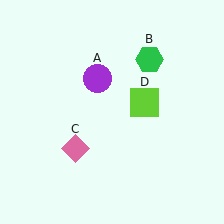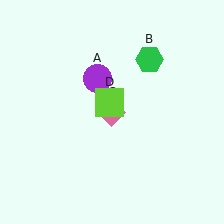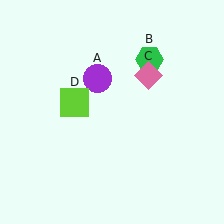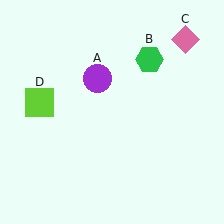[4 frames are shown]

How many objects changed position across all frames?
2 objects changed position: pink diamond (object C), lime square (object D).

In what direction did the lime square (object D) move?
The lime square (object D) moved left.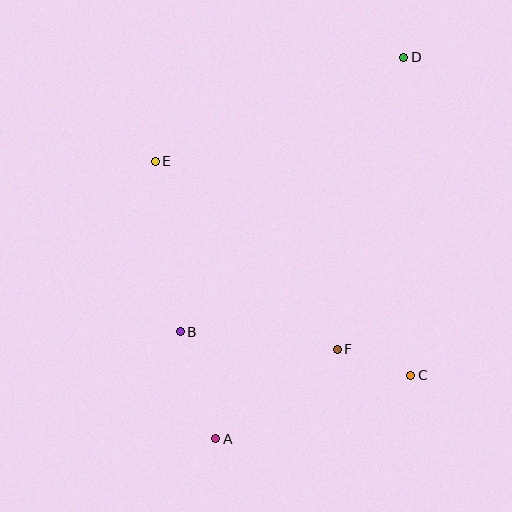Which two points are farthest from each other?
Points A and D are farthest from each other.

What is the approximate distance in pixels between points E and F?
The distance between E and F is approximately 262 pixels.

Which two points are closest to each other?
Points C and F are closest to each other.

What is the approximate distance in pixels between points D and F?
The distance between D and F is approximately 300 pixels.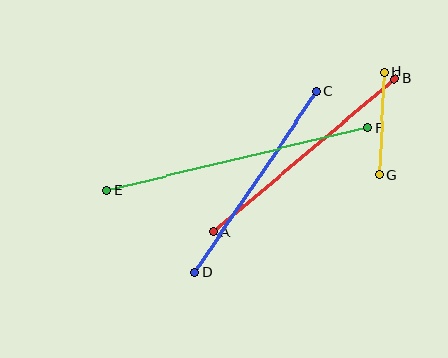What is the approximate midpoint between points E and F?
The midpoint is at approximately (237, 159) pixels.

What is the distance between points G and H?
The distance is approximately 102 pixels.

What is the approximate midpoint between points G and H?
The midpoint is at approximately (382, 123) pixels.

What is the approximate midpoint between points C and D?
The midpoint is at approximately (255, 182) pixels.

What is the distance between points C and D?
The distance is approximately 218 pixels.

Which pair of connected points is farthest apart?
Points E and F are farthest apart.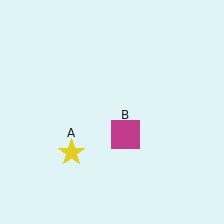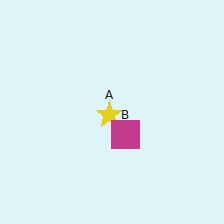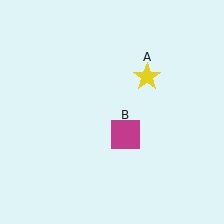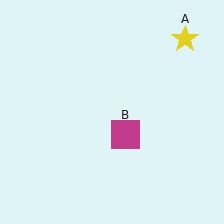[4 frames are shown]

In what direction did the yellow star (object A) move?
The yellow star (object A) moved up and to the right.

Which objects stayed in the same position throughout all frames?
Magenta square (object B) remained stationary.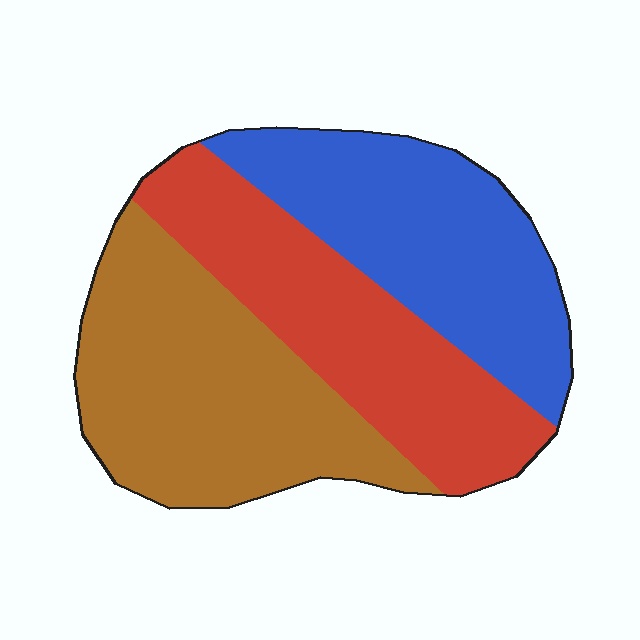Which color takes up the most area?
Brown, at roughly 35%.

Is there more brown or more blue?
Brown.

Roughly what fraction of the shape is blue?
Blue takes up about one third (1/3) of the shape.